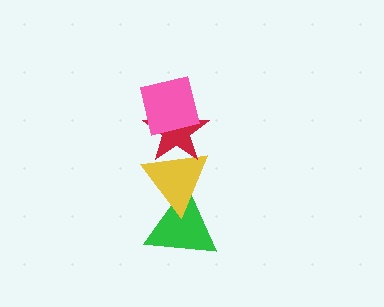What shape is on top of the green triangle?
The yellow triangle is on top of the green triangle.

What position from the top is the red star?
The red star is 2nd from the top.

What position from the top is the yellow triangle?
The yellow triangle is 3rd from the top.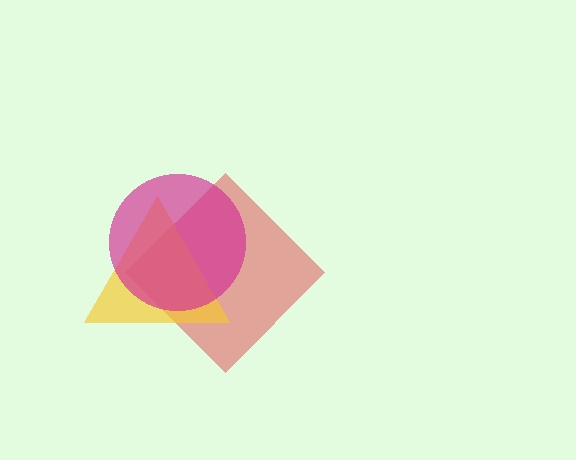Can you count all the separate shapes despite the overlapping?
Yes, there are 3 separate shapes.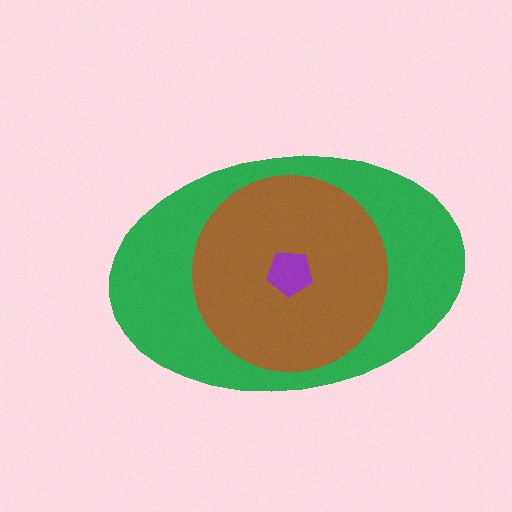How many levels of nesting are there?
3.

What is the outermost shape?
The green ellipse.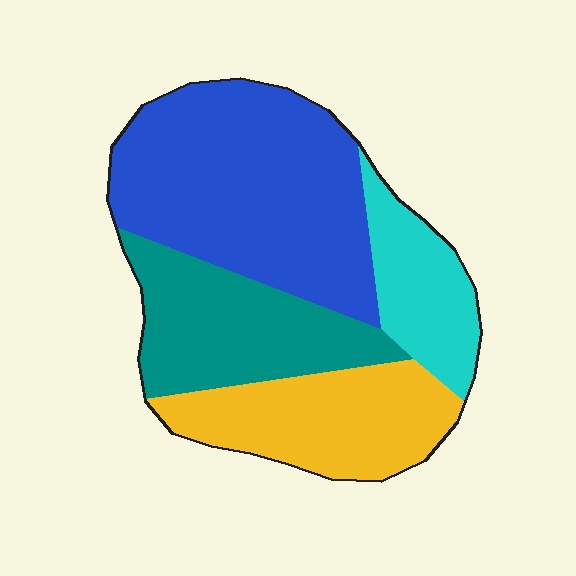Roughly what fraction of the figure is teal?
Teal covers roughly 25% of the figure.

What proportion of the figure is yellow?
Yellow covers around 20% of the figure.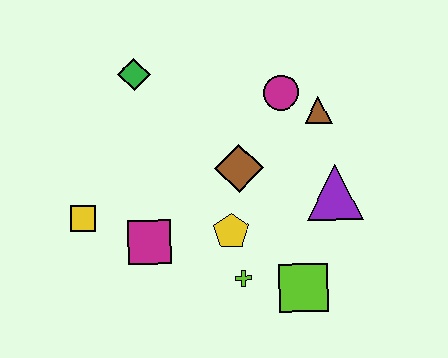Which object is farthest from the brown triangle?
The yellow square is farthest from the brown triangle.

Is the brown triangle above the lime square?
Yes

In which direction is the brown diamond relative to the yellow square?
The brown diamond is to the right of the yellow square.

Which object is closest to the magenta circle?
The brown triangle is closest to the magenta circle.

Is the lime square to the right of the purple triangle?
No